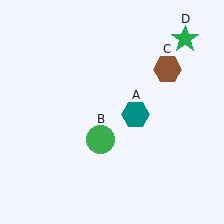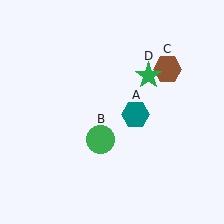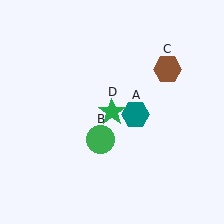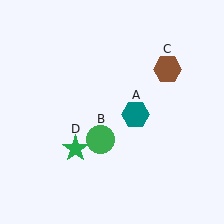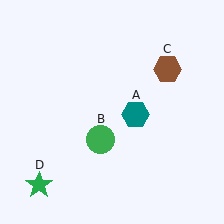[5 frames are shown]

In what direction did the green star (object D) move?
The green star (object D) moved down and to the left.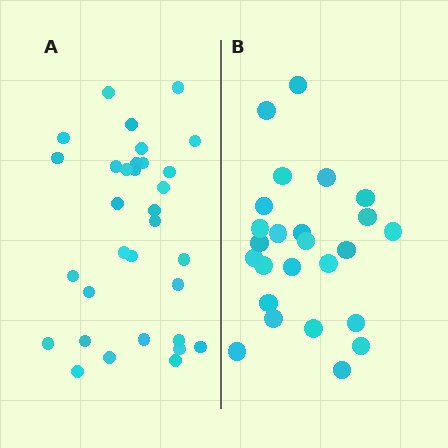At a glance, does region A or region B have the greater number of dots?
Region A (the left region) has more dots.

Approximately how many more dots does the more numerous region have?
Region A has roughly 8 or so more dots than region B.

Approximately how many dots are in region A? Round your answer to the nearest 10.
About 30 dots. (The exact count is 32, which rounds to 30.)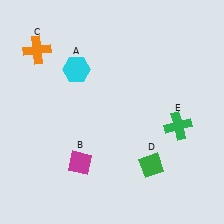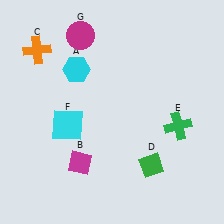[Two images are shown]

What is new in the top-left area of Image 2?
A magenta circle (G) was added in the top-left area of Image 2.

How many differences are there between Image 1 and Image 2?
There are 2 differences between the two images.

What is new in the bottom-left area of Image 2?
A cyan square (F) was added in the bottom-left area of Image 2.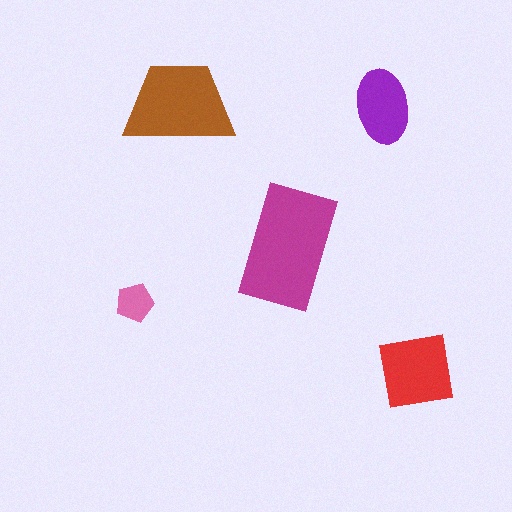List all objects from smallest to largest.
The pink pentagon, the purple ellipse, the red square, the brown trapezoid, the magenta rectangle.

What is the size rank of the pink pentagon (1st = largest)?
5th.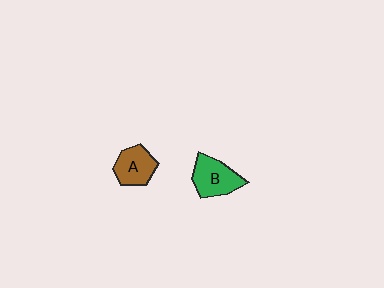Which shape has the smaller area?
Shape A (brown).